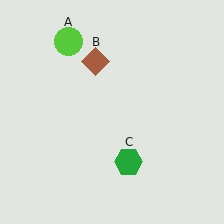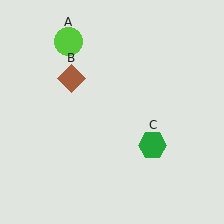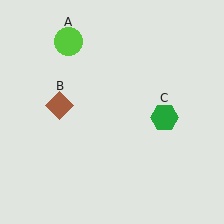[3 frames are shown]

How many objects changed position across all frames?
2 objects changed position: brown diamond (object B), green hexagon (object C).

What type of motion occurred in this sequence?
The brown diamond (object B), green hexagon (object C) rotated counterclockwise around the center of the scene.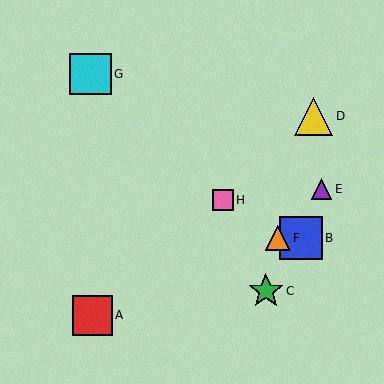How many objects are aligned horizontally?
2 objects (B, F) are aligned horizontally.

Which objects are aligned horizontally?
Objects B, F are aligned horizontally.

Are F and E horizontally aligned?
No, F is at y≈238 and E is at y≈189.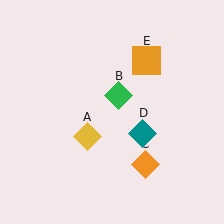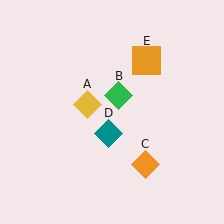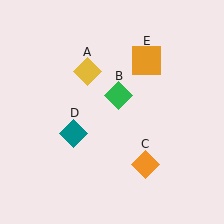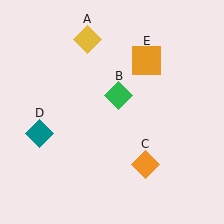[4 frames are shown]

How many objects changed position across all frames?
2 objects changed position: yellow diamond (object A), teal diamond (object D).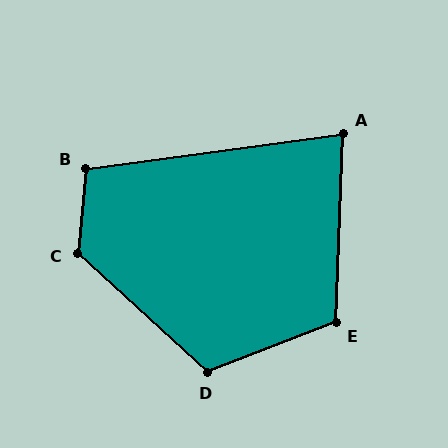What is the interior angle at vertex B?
Approximately 103 degrees (obtuse).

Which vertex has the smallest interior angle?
A, at approximately 80 degrees.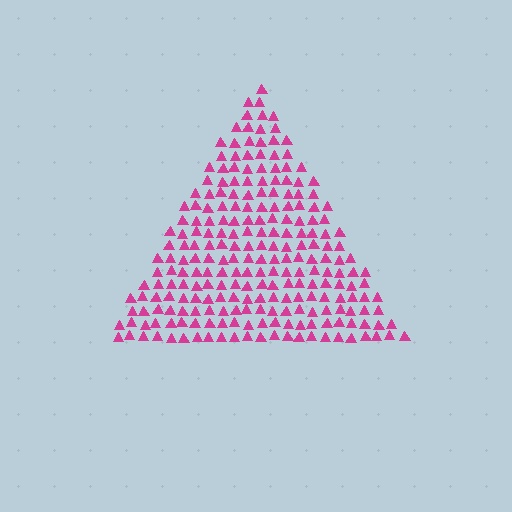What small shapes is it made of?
It is made of small triangles.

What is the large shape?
The large shape is a triangle.